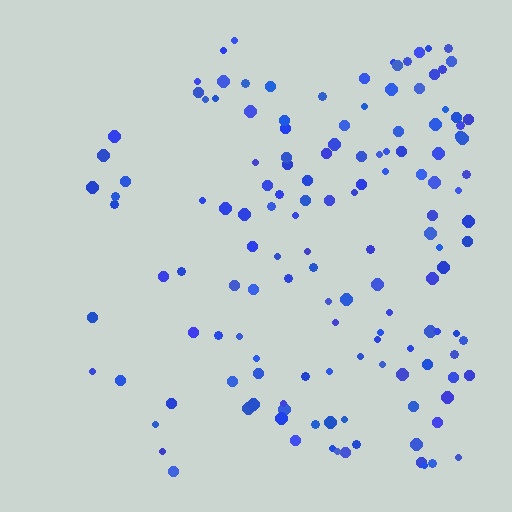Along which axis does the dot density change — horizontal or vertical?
Horizontal.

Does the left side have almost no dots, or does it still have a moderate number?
Still a moderate number, just noticeably fewer than the right.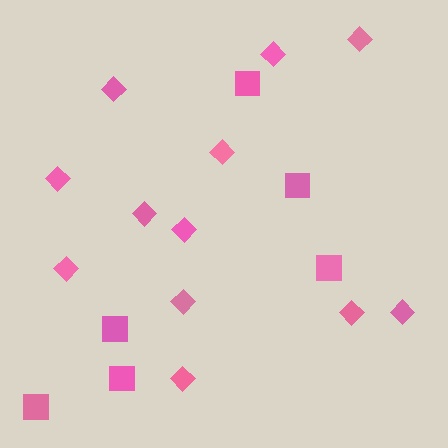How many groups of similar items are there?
There are 2 groups: one group of diamonds (12) and one group of squares (6).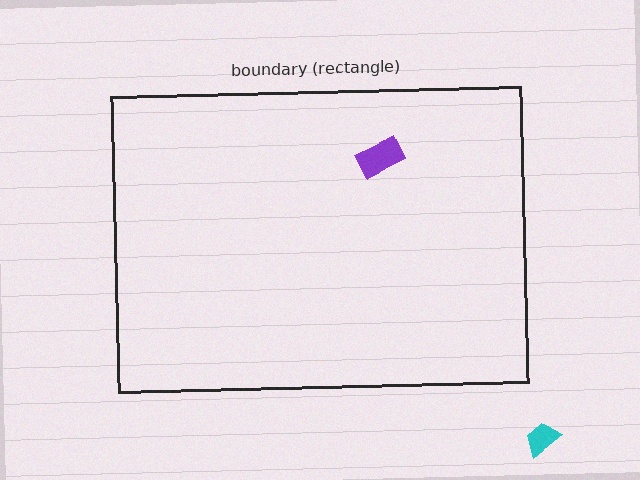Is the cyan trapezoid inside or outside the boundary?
Outside.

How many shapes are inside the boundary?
1 inside, 1 outside.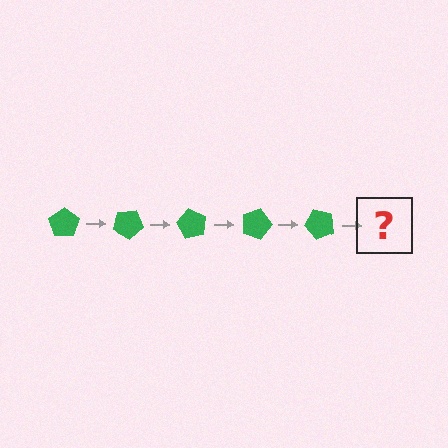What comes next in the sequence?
The next element should be a green pentagon rotated 150 degrees.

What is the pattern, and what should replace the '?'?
The pattern is that the pentagon rotates 30 degrees each step. The '?' should be a green pentagon rotated 150 degrees.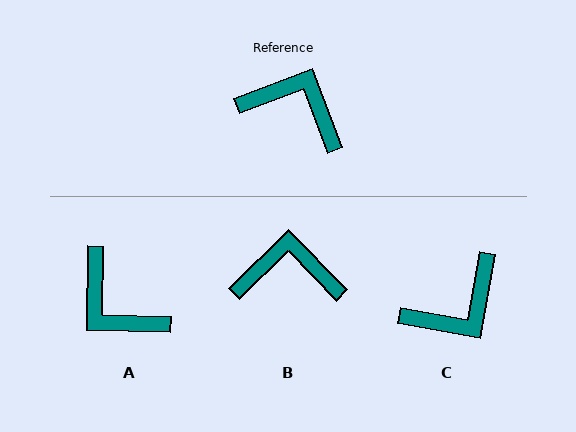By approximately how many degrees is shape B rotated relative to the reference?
Approximately 23 degrees counter-clockwise.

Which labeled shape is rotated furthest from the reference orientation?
A, about 158 degrees away.